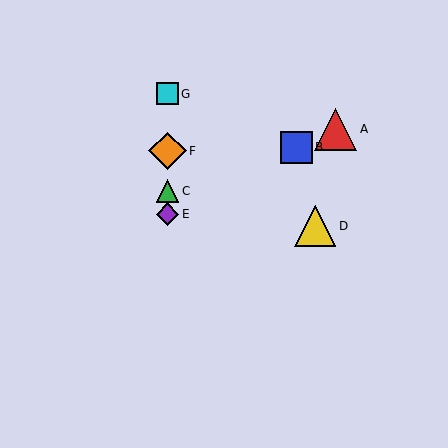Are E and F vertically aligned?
Yes, both are at x≈167.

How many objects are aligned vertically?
4 objects (C, E, F, G) are aligned vertically.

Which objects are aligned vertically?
Objects C, E, F, G are aligned vertically.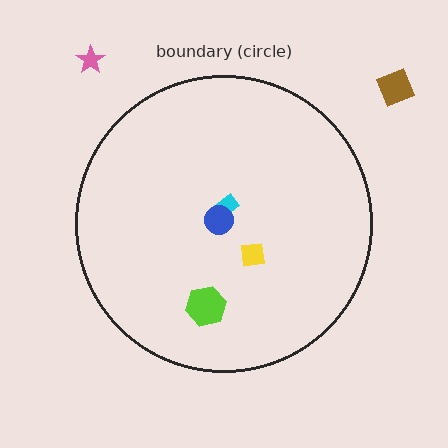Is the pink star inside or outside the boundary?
Outside.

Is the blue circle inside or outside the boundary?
Inside.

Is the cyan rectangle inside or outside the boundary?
Inside.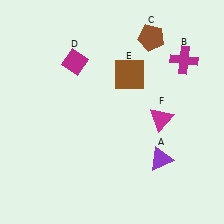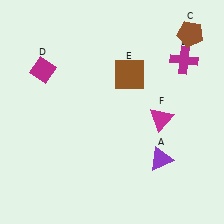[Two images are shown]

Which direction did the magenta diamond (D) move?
The magenta diamond (D) moved left.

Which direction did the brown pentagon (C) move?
The brown pentagon (C) moved right.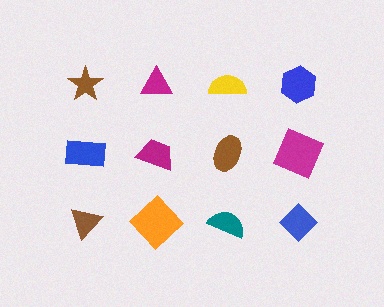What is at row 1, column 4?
A blue hexagon.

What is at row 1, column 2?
A magenta triangle.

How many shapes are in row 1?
4 shapes.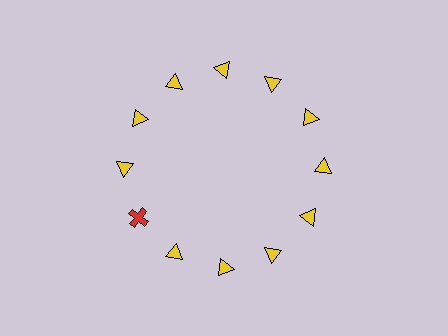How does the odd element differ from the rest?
It differs in both color (red instead of yellow) and shape (cross instead of triangle).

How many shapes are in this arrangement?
There are 12 shapes arranged in a ring pattern.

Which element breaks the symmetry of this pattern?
The red cross at roughly the 8 o'clock position breaks the symmetry. All other shapes are yellow triangles.